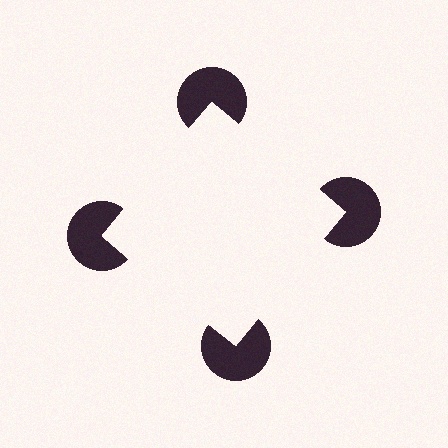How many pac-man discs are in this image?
There are 4 — one at each vertex of the illusory square.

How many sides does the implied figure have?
4 sides.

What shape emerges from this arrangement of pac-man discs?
An illusory square — its edges are inferred from the aligned wedge cuts in the pac-man discs, not physically drawn.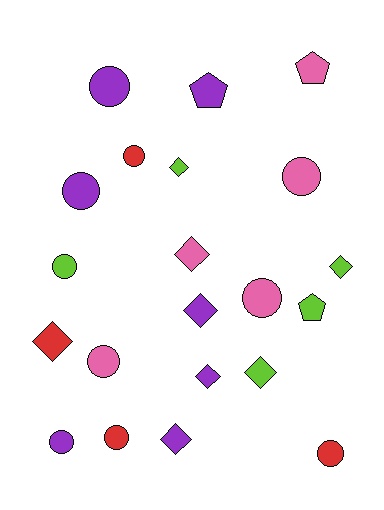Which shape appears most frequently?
Circle, with 10 objects.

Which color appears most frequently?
Purple, with 7 objects.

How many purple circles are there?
There are 3 purple circles.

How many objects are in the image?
There are 21 objects.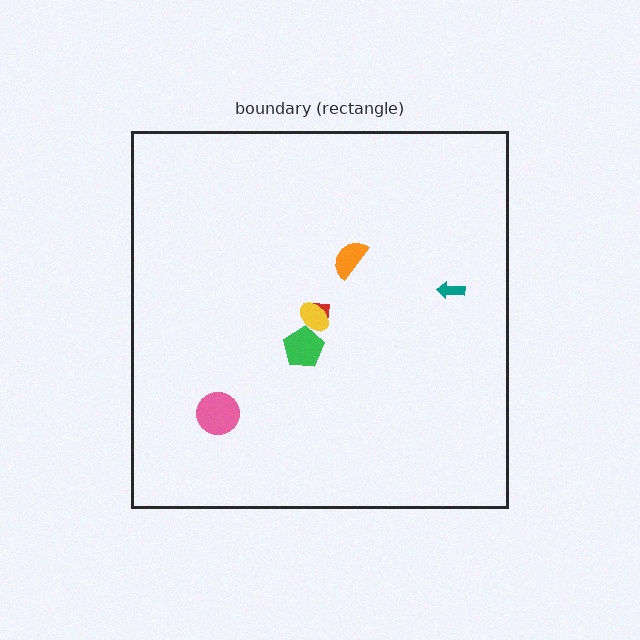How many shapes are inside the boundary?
6 inside, 0 outside.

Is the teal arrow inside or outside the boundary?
Inside.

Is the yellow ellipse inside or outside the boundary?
Inside.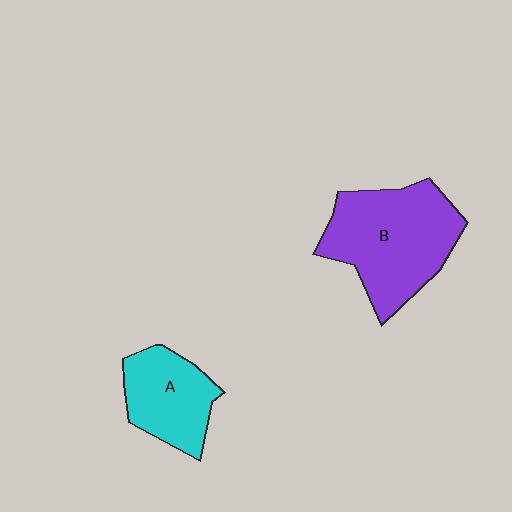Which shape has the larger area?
Shape B (purple).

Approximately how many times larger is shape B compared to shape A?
Approximately 1.7 times.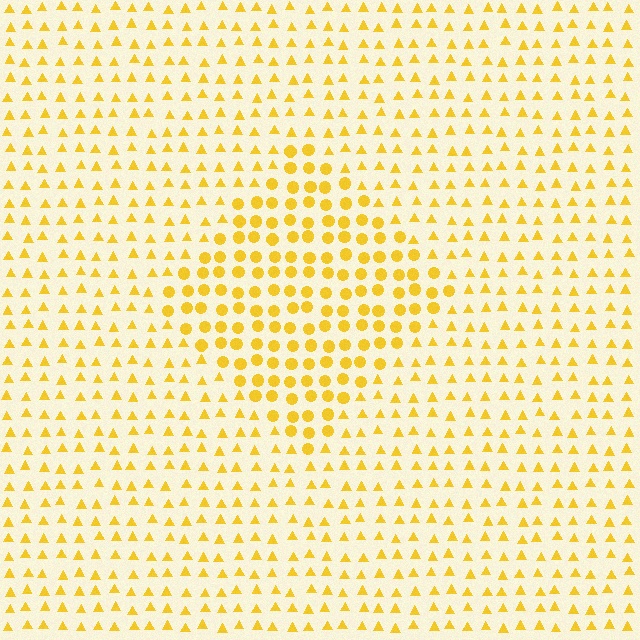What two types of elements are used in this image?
The image uses circles inside the diamond region and triangles outside it.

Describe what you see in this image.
The image is filled with small yellow elements arranged in a uniform grid. A diamond-shaped region contains circles, while the surrounding area contains triangles. The boundary is defined purely by the change in element shape.